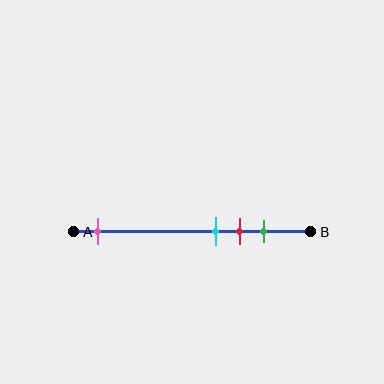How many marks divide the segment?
There are 4 marks dividing the segment.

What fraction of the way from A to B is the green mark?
The green mark is approximately 80% (0.8) of the way from A to B.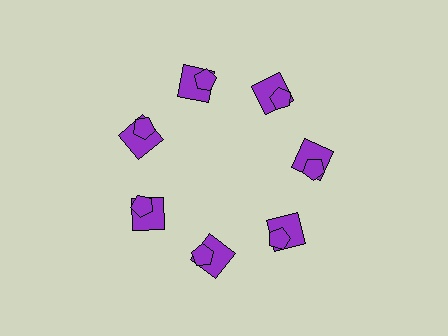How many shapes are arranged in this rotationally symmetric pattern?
There are 14 shapes, arranged in 7 groups of 2.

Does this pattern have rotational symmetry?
Yes, this pattern has 7-fold rotational symmetry. It looks the same after rotating 51 degrees around the center.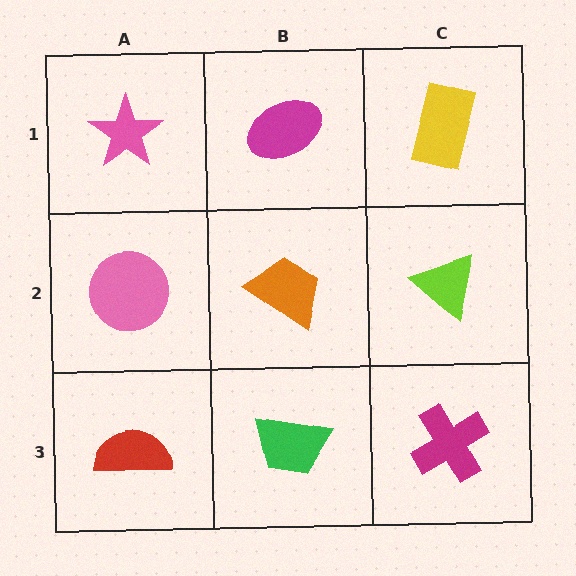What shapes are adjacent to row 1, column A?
A pink circle (row 2, column A), a magenta ellipse (row 1, column B).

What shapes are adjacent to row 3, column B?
An orange trapezoid (row 2, column B), a red semicircle (row 3, column A), a magenta cross (row 3, column C).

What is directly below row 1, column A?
A pink circle.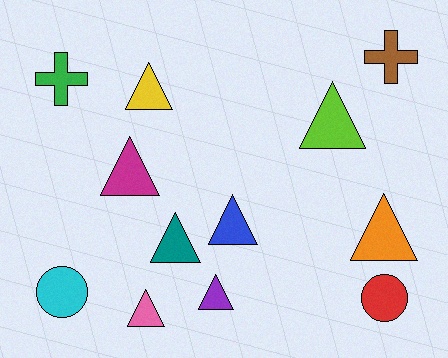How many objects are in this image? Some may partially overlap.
There are 12 objects.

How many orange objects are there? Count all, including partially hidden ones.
There is 1 orange object.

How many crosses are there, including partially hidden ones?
There are 2 crosses.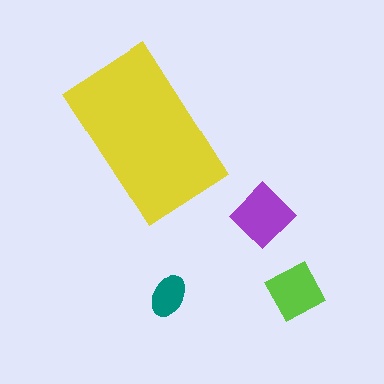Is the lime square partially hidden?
No, the lime square is fully visible.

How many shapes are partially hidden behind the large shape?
0 shapes are partially hidden.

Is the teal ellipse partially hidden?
No, the teal ellipse is fully visible.